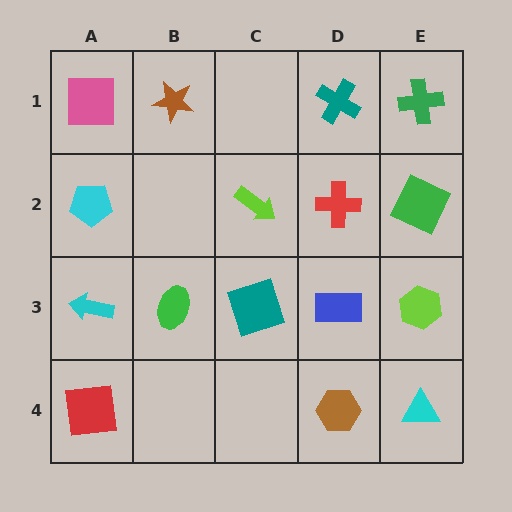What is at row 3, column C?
A teal square.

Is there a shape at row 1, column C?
No, that cell is empty.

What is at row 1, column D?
A teal cross.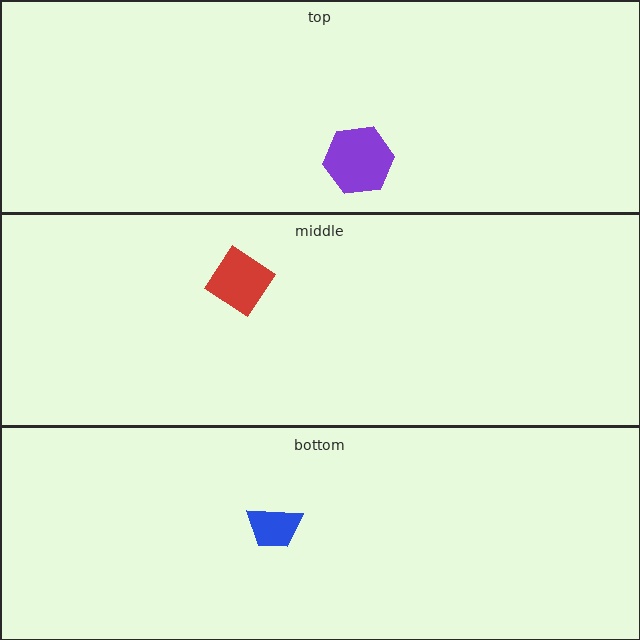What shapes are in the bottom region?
The blue trapezoid.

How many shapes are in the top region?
1.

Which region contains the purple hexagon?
The top region.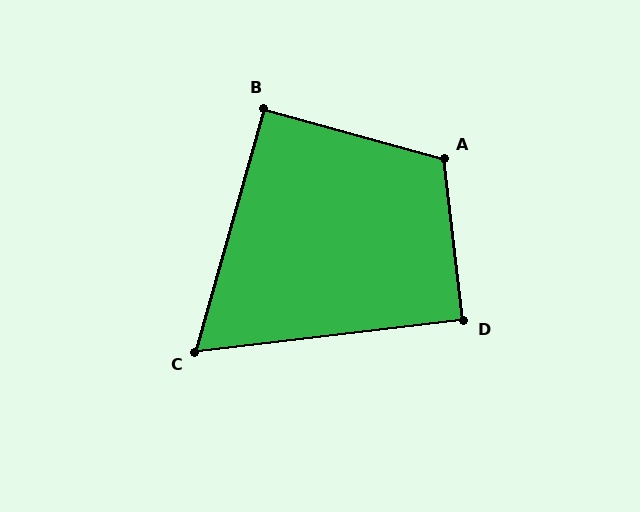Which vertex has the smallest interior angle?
C, at approximately 68 degrees.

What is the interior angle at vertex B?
Approximately 90 degrees (approximately right).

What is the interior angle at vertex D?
Approximately 90 degrees (approximately right).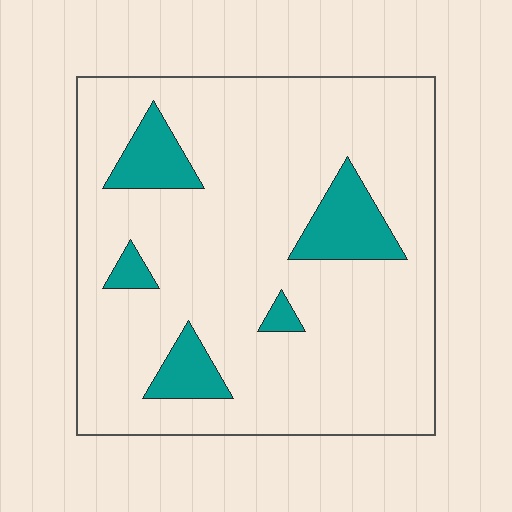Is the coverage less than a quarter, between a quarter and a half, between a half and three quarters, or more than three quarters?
Less than a quarter.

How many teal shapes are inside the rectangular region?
5.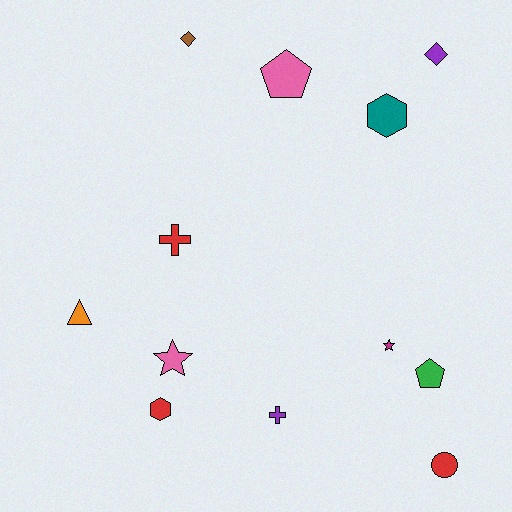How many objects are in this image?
There are 12 objects.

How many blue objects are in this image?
There are no blue objects.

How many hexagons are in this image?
There are 2 hexagons.